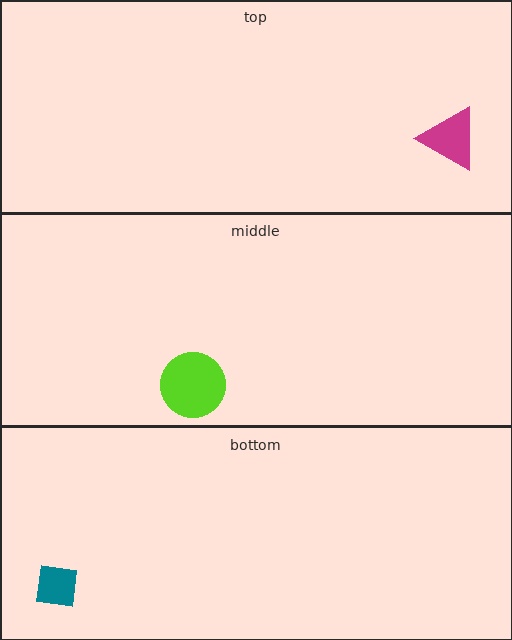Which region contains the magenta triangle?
The top region.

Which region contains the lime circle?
The middle region.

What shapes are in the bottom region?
The teal square.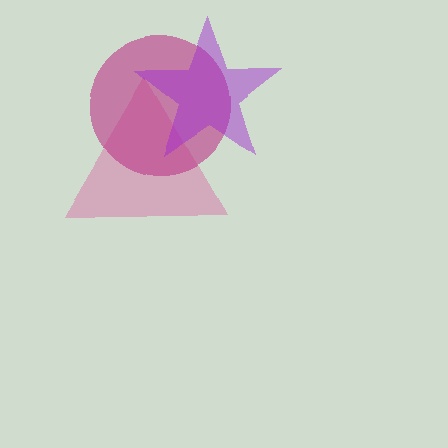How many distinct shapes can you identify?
There are 3 distinct shapes: a pink triangle, a magenta circle, a purple star.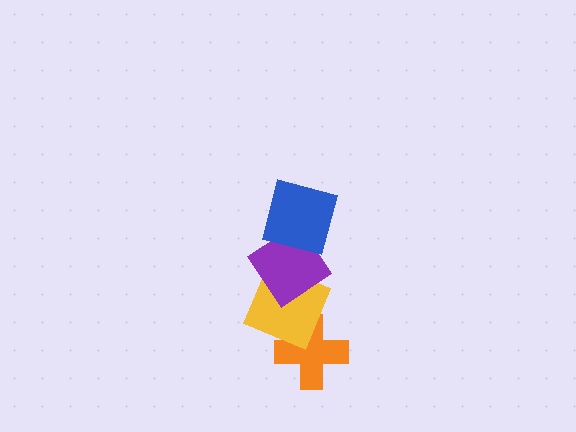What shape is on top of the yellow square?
The purple diamond is on top of the yellow square.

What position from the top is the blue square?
The blue square is 1st from the top.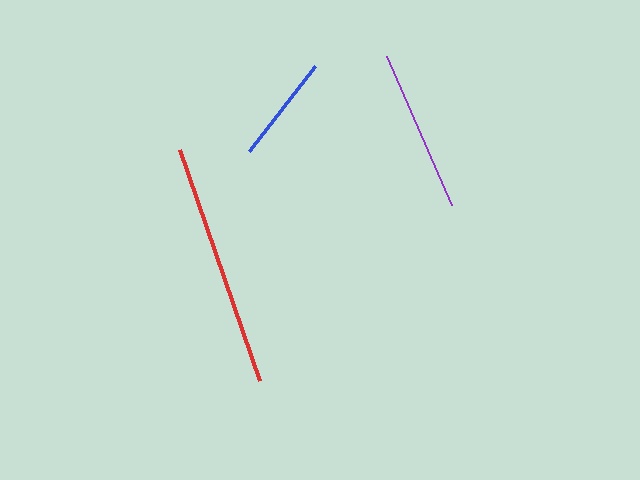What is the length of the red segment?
The red segment is approximately 244 pixels long.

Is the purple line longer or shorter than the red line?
The red line is longer than the purple line.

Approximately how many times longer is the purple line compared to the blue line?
The purple line is approximately 1.5 times the length of the blue line.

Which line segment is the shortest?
The blue line is the shortest at approximately 107 pixels.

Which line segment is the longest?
The red line is the longest at approximately 244 pixels.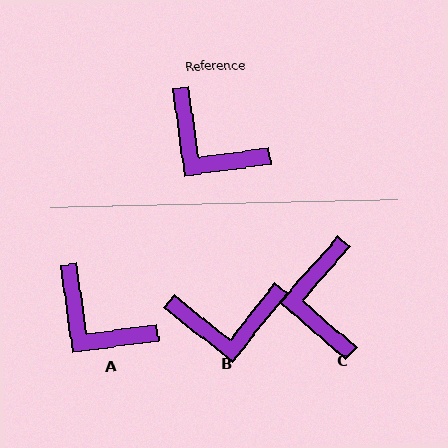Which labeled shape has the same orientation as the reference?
A.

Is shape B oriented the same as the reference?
No, it is off by about 44 degrees.